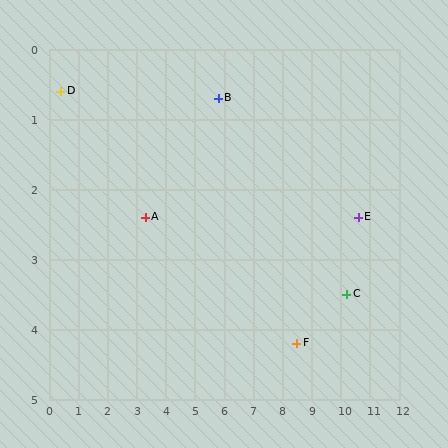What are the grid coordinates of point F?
Point F is at approximately (8.5, 4.2).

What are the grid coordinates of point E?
Point E is at approximately (10.6, 2.4).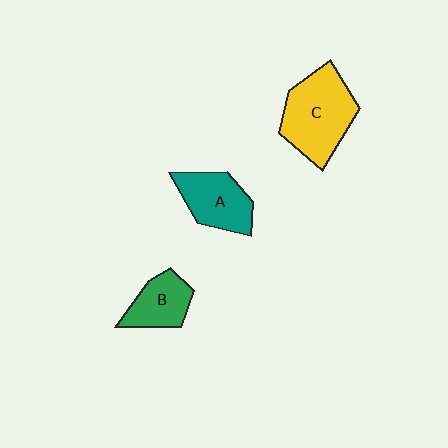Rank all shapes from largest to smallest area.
From largest to smallest: C (yellow), A (teal), B (green).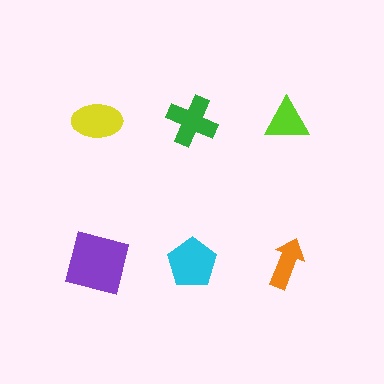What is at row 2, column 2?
A cyan pentagon.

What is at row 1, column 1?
A yellow ellipse.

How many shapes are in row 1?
3 shapes.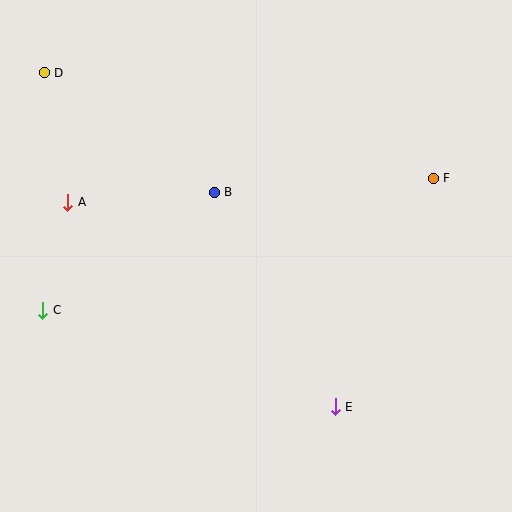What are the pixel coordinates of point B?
Point B is at (214, 192).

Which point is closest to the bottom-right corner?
Point E is closest to the bottom-right corner.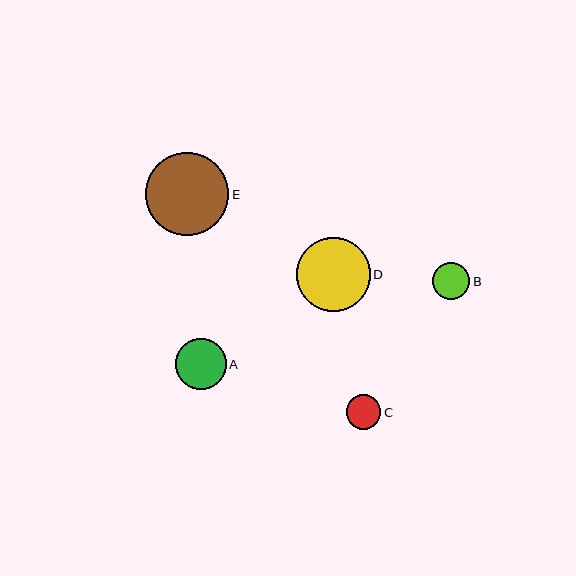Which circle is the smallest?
Circle C is the smallest with a size of approximately 34 pixels.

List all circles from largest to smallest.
From largest to smallest: E, D, A, B, C.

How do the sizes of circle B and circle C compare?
Circle B and circle C are approximately the same size.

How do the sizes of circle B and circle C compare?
Circle B and circle C are approximately the same size.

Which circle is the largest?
Circle E is the largest with a size of approximately 83 pixels.